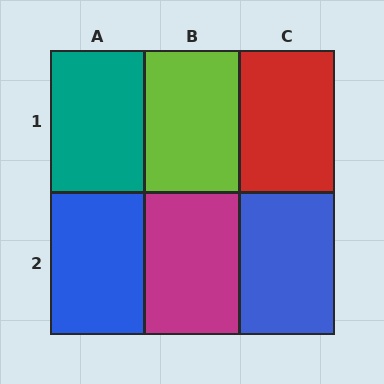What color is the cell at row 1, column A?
Teal.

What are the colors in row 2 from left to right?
Blue, magenta, blue.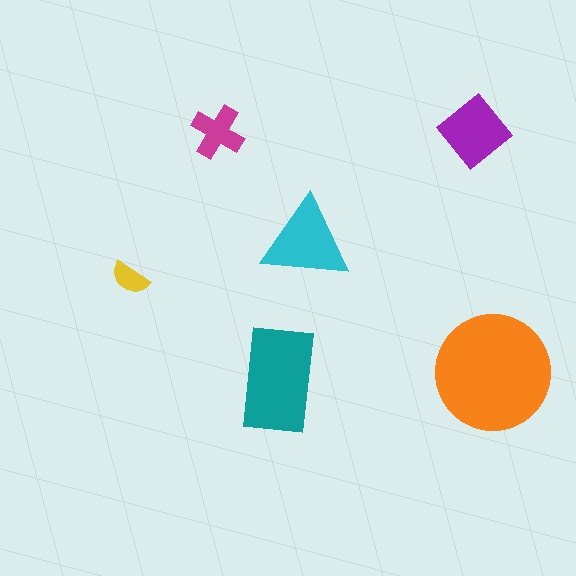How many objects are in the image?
There are 6 objects in the image.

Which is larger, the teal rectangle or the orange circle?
The orange circle.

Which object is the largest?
The orange circle.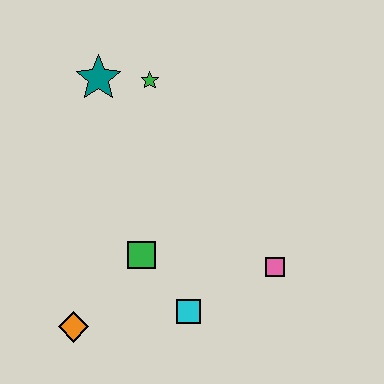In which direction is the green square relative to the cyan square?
The green square is above the cyan square.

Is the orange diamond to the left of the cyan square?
Yes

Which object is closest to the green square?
The cyan square is closest to the green square.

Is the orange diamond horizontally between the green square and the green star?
No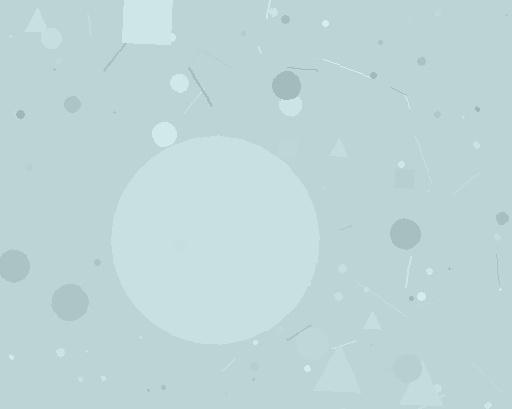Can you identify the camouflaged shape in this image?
The camouflaged shape is a circle.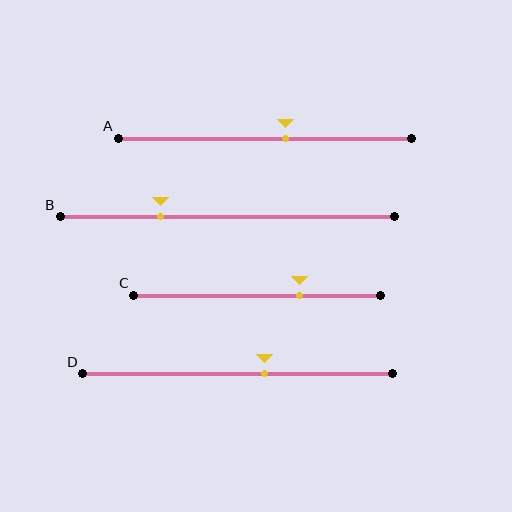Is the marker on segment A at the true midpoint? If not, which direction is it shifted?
No, the marker on segment A is shifted to the right by about 7% of the segment length.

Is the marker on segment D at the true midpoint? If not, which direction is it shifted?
No, the marker on segment D is shifted to the right by about 9% of the segment length.